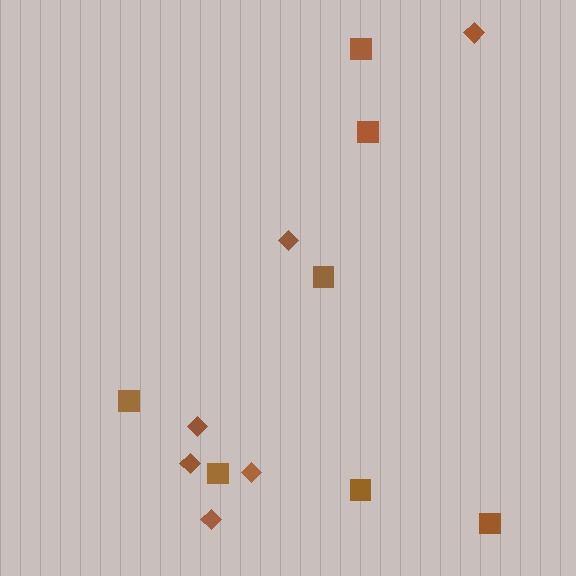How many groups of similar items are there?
There are 2 groups: one group of diamonds (6) and one group of squares (7).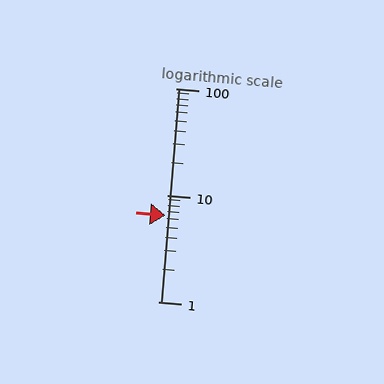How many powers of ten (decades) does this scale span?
The scale spans 2 decades, from 1 to 100.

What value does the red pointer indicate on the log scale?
The pointer indicates approximately 6.5.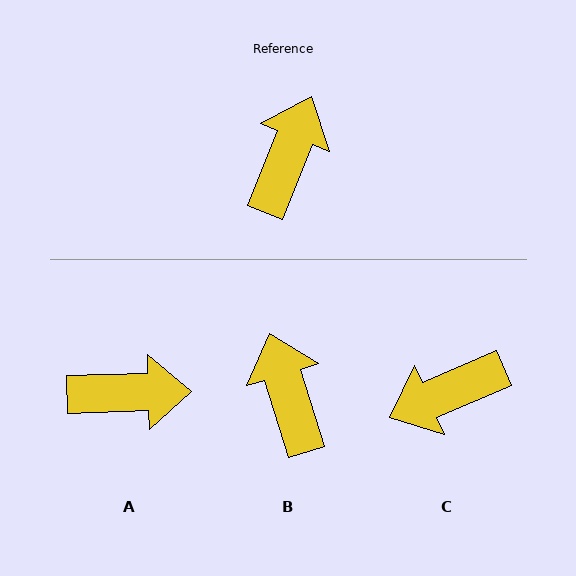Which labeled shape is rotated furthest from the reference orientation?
C, about 135 degrees away.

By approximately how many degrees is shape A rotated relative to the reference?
Approximately 67 degrees clockwise.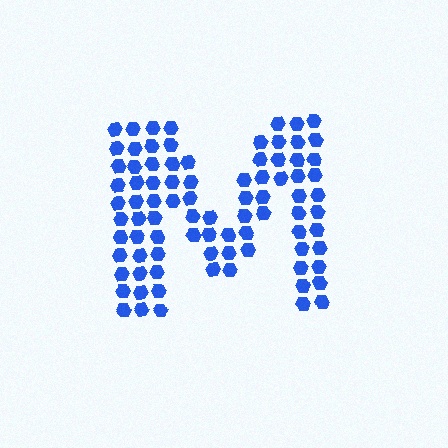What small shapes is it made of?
It is made of small hexagons.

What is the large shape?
The large shape is the letter M.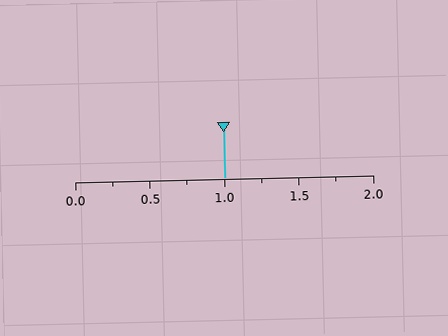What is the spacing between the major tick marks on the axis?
The major ticks are spaced 0.5 apart.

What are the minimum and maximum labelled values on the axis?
The axis runs from 0.0 to 2.0.